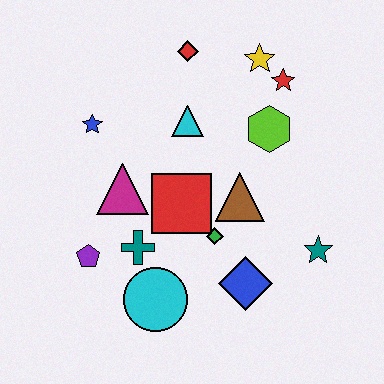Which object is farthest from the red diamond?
The cyan circle is farthest from the red diamond.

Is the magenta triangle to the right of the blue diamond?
No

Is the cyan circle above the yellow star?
No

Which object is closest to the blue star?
The magenta triangle is closest to the blue star.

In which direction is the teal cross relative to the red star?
The teal cross is below the red star.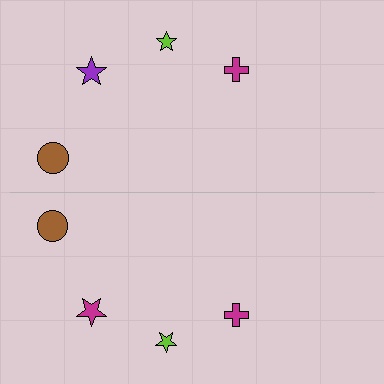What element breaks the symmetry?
The magenta star on the bottom side breaks the symmetry — its mirror counterpart is purple.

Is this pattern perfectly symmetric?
No, the pattern is not perfectly symmetric. The magenta star on the bottom side breaks the symmetry — its mirror counterpart is purple.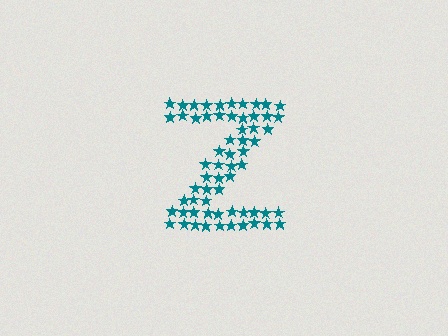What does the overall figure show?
The overall figure shows the letter Z.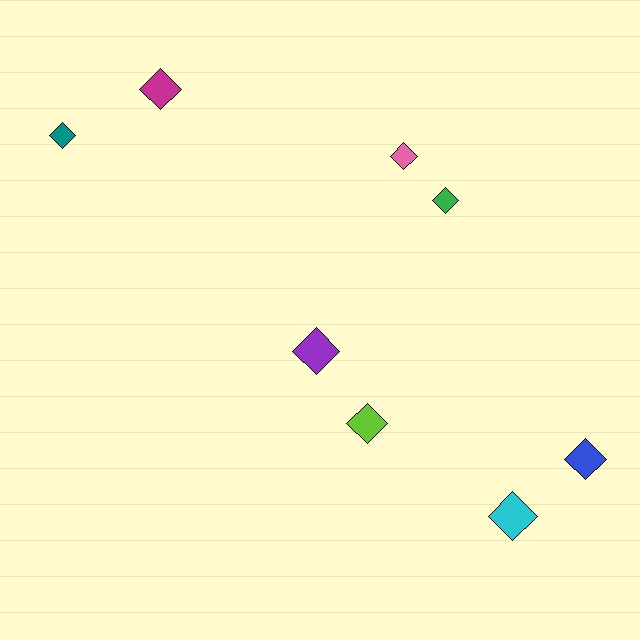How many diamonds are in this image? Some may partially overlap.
There are 8 diamonds.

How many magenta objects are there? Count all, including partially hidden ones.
There is 1 magenta object.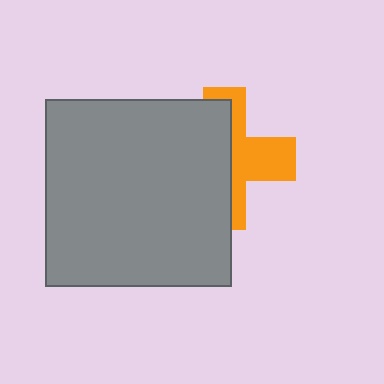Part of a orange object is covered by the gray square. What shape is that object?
It is a cross.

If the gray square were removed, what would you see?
You would see the complete orange cross.